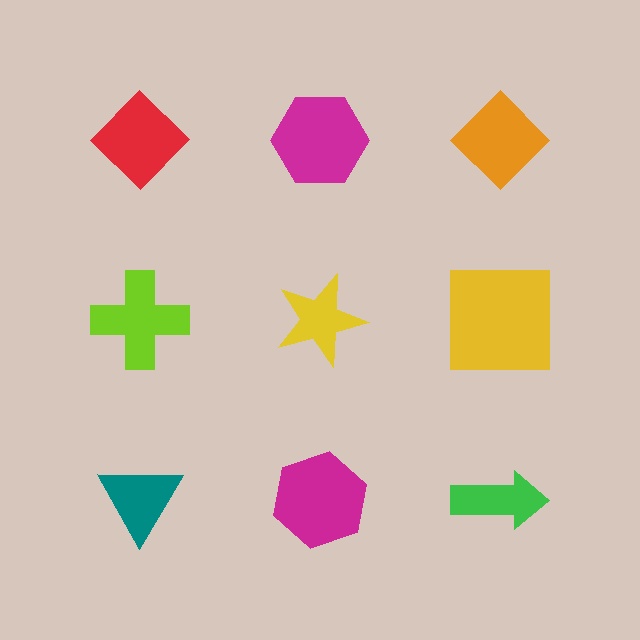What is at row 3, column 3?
A green arrow.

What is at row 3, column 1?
A teal triangle.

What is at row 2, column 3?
A yellow square.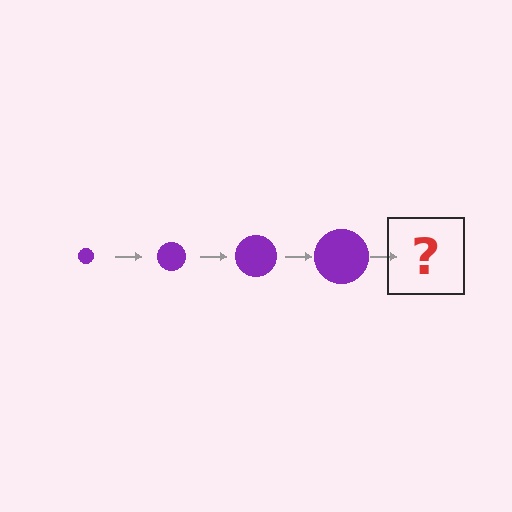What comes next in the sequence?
The next element should be a purple circle, larger than the previous one.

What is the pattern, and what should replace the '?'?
The pattern is that the circle gets progressively larger each step. The '?' should be a purple circle, larger than the previous one.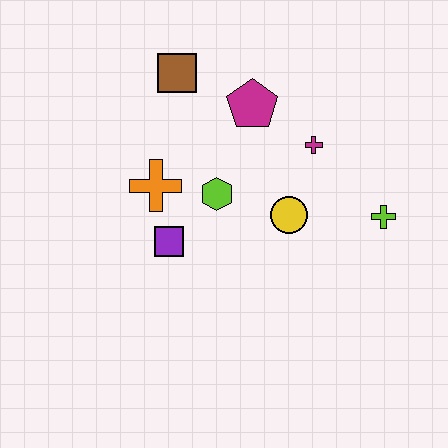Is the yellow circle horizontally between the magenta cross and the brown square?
Yes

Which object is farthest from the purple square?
The lime cross is farthest from the purple square.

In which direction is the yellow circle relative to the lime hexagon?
The yellow circle is to the right of the lime hexagon.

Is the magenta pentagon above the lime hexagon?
Yes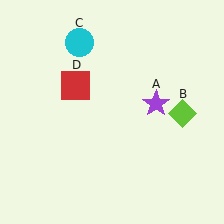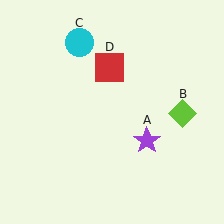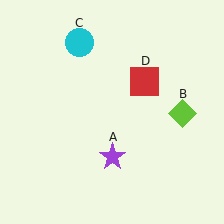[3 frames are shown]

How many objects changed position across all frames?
2 objects changed position: purple star (object A), red square (object D).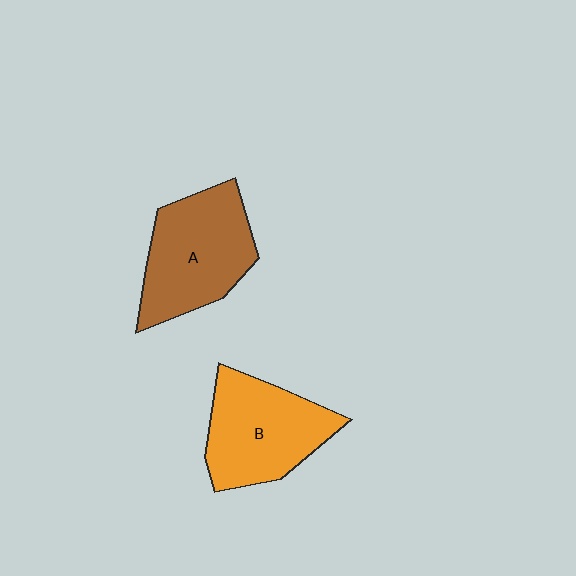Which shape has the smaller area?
Shape B (orange).